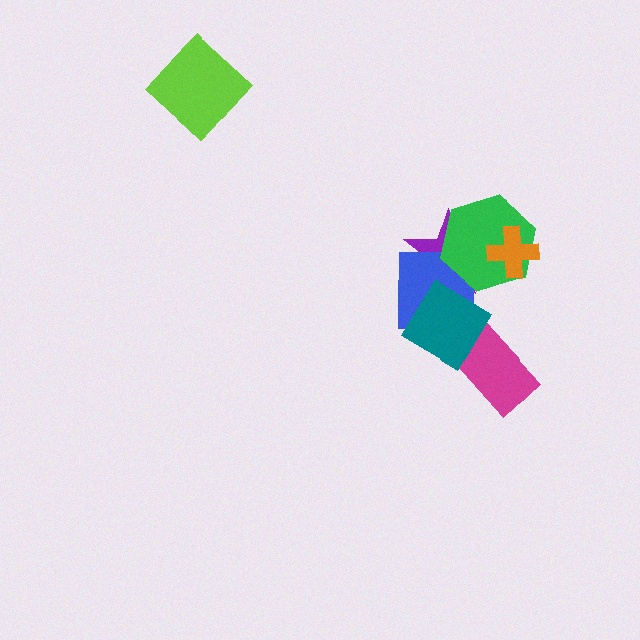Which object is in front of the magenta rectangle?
The teal diamond is in front of the magenta rectangle.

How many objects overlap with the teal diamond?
3 objects overlap with the teal diamond.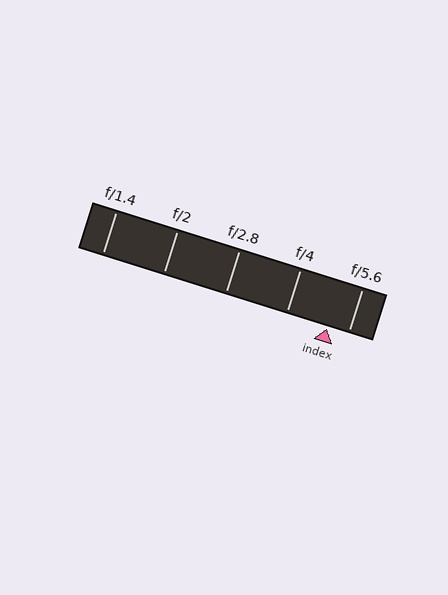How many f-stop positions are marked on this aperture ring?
There are 5 f-stop positions marked.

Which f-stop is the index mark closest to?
The index mark is closest to f/5.6.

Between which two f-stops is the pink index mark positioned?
The index mark is between f/4 and f/5.6.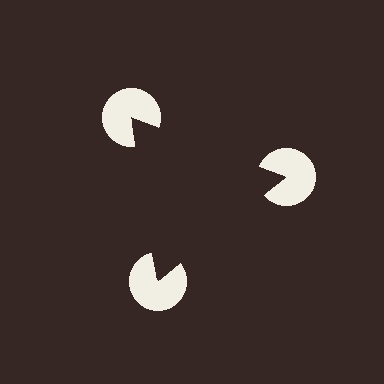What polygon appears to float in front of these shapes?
An illusory triangle — its edges are inferred from the aligned wedge cuts in the pac-man discs, not physically drawn.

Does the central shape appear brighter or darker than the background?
It typically appears slightly darker than the background, even though no actual brightness change is drawn.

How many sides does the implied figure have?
3 sides.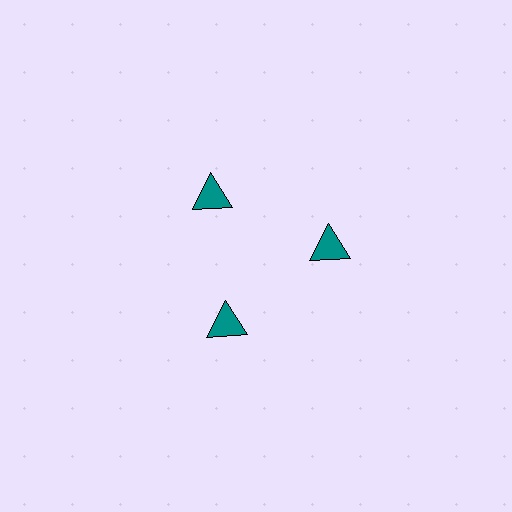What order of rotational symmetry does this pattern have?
This pattern has 3-fold rotational symmetry.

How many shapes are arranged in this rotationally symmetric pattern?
There are 3 shapes, arranged in 3 groups of 1.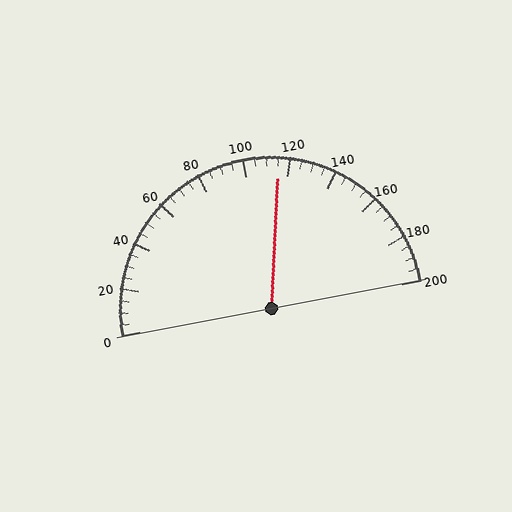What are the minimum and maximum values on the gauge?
The gauge ranges from 0 to 200.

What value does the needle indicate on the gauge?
The needle indicates approximately 115.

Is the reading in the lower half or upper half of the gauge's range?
The reading is in the upper half of the range (0 to 200).